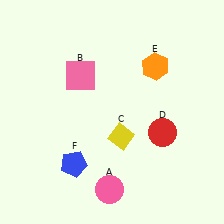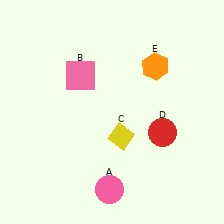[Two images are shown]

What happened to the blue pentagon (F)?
The blue pentagon (F) was removed in Image 2. It was in the bottom-left area of Image 1.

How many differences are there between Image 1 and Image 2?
There is 1 difference between the two images.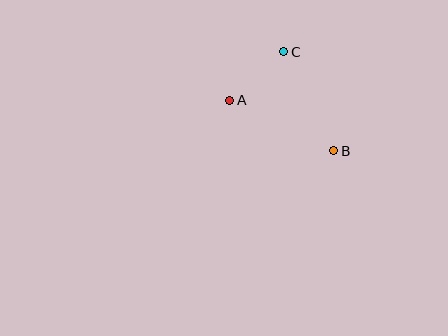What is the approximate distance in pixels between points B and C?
The distance between B and C is approximately 111 pixels.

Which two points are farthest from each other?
Points A and B are farthest from each other.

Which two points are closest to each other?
Points A and C are closest to each other.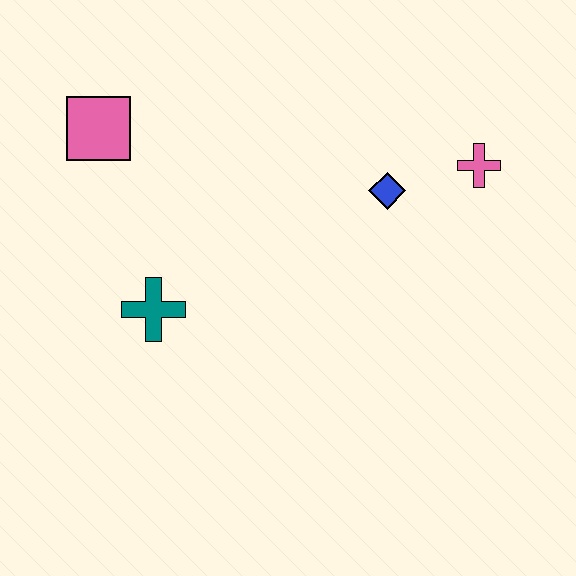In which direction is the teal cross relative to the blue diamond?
The teal cross is to the left of the blue diamond.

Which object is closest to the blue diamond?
The pink cross is closest to the blue diamond.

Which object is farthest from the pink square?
The pink cross is farthest from the pink square.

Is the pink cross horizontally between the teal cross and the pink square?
No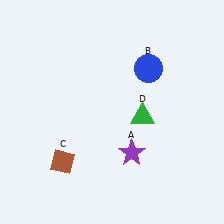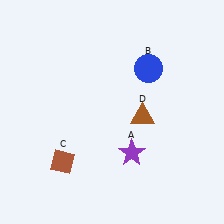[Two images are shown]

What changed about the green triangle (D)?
In Image 1, D is green. In Image 2, it changed to brown.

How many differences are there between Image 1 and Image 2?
There is 1 difference between the two images.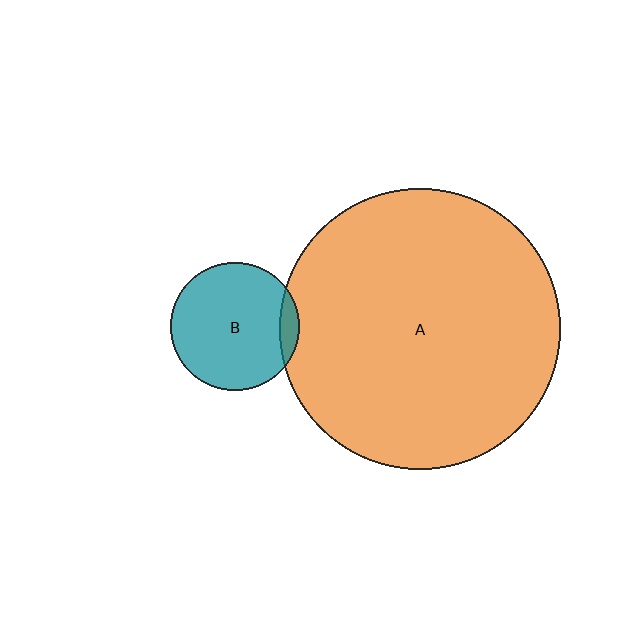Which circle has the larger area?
Circle A (orange).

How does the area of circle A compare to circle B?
Approximately 4.8 times.